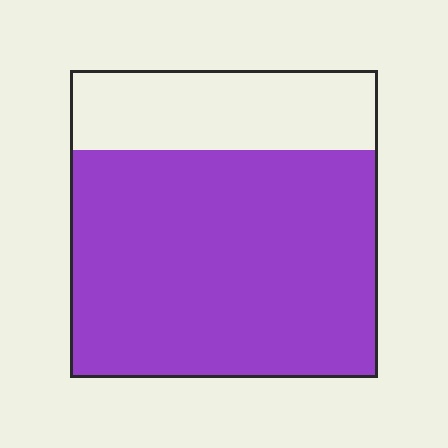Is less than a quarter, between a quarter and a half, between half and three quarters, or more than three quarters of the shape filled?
Between half and three quarters.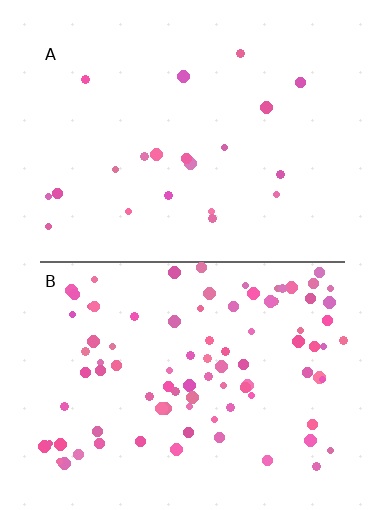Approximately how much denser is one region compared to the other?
Approximately 4.2× — region B over region A.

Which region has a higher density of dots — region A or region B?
B (the bottom).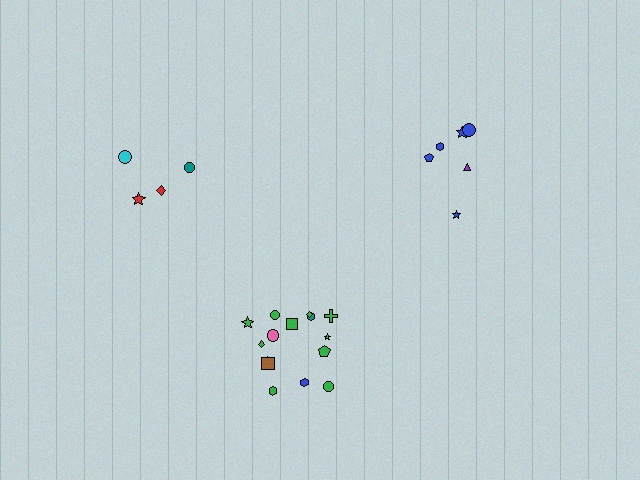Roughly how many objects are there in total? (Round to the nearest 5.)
Roughly 25 objects in total.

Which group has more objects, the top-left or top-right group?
The top-right group.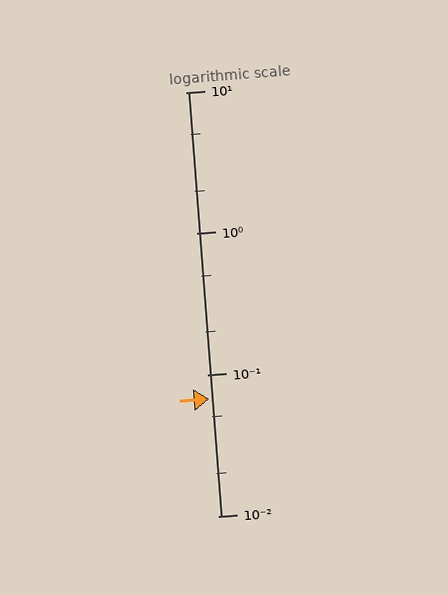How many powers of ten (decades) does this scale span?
The scale spans 3 decades, from 0.01 to 10.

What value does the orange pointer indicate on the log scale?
The pointer indicates approximately 0.068.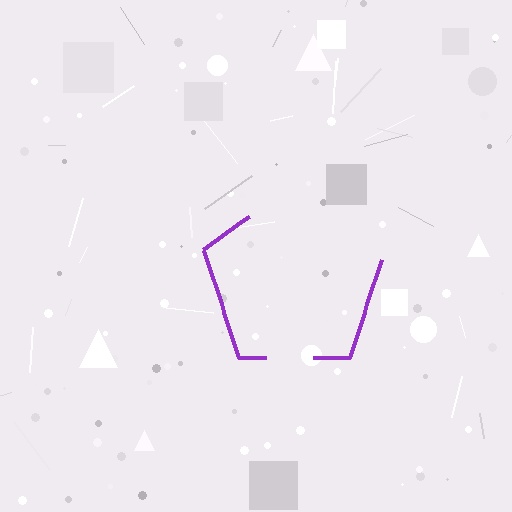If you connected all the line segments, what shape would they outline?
They would outline a pentagon.